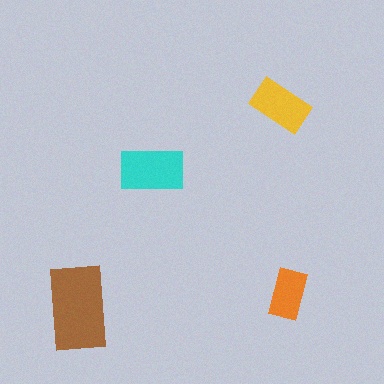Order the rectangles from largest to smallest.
the brown one, the cyan one, the yellow one, the orange one.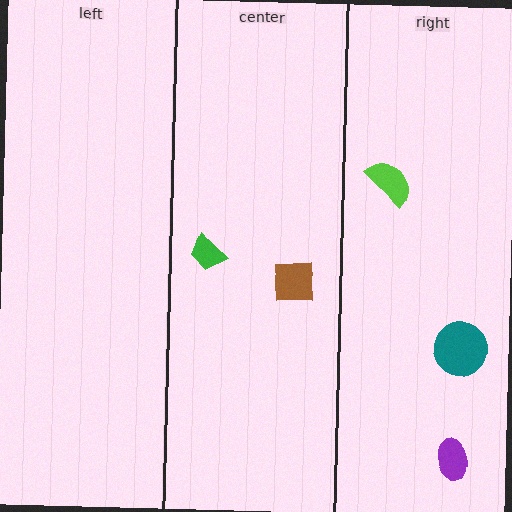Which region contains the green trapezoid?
The center region.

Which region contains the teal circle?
The right region.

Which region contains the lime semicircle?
The right region.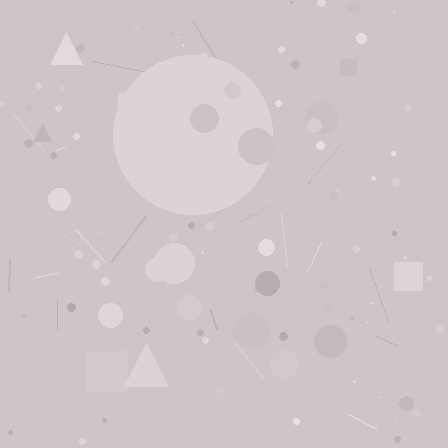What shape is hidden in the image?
A circle is hidden in the image.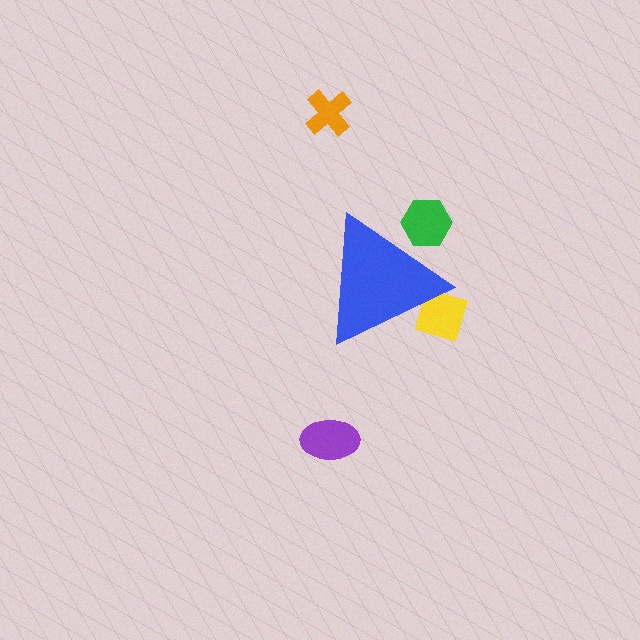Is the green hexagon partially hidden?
Yes, the green hexagon is partially hidden behind the blue triangle.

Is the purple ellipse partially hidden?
No, the purple ellipse is fully visible.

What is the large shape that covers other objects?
A blue triangle.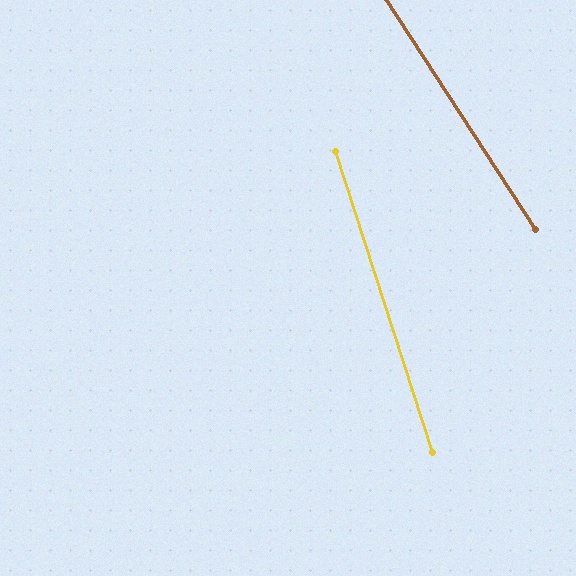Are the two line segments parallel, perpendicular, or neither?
Neither parallel nor perpendicular — they differ by about 15°.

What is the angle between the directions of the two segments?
Approximately 15 degrees.